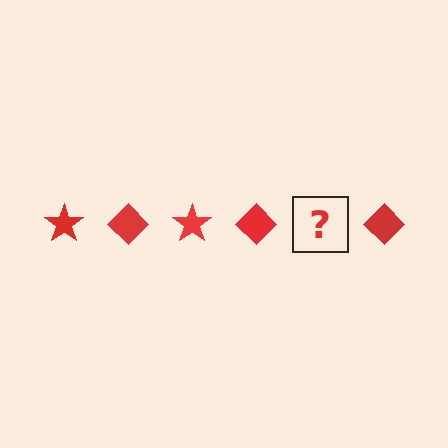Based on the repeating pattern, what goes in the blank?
The blank should be a red star.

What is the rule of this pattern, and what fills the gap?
The rule is that the pattern cycles through star, diamond shapes in red. The gap should be filled with a red star.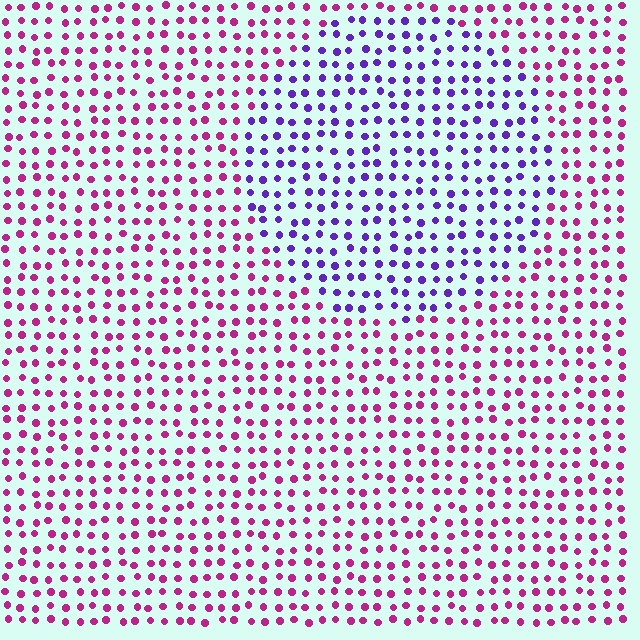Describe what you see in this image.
The image is filled with small magenta elements in a uniform arrangement. A circle-shaped region is visible where the elements are tinted to a slightly different hue, forming a subtle color boundary.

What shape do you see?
I see a circle.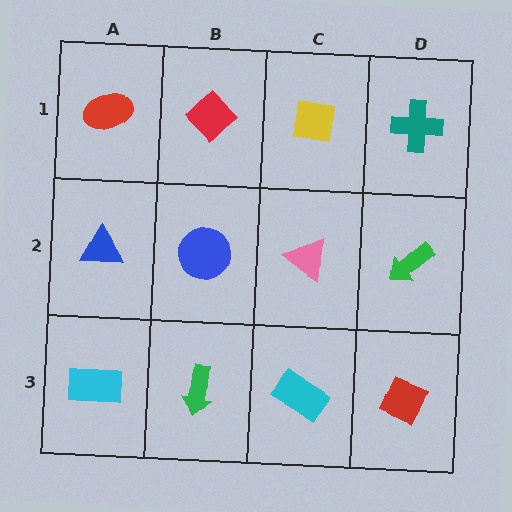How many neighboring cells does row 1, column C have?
3.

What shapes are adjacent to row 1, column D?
A green arrow (row 2, column D), a yellow square (row 1, column C).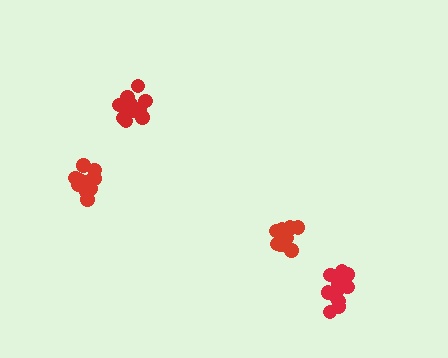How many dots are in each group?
Group 1: 14 dots, Group 2: 13 dots, Group 3: 14 dots, Group 4: 11 dots (52 total).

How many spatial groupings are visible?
There are 4 spatial groupings.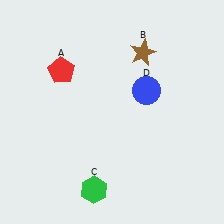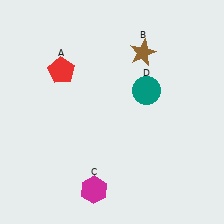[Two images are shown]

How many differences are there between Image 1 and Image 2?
There are 2 differences between the two images.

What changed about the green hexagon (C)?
In Image 1, C is green. In Image 2, it changed to magenta.